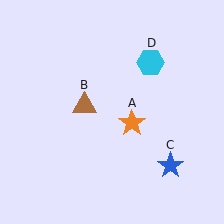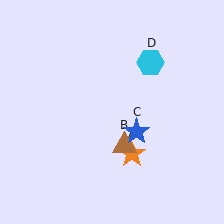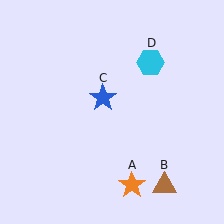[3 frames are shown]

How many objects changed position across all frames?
3 objects changed position: orange star (object A), brown triangle (object B), blue star (object C).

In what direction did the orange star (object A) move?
The orange star (object A) moved down.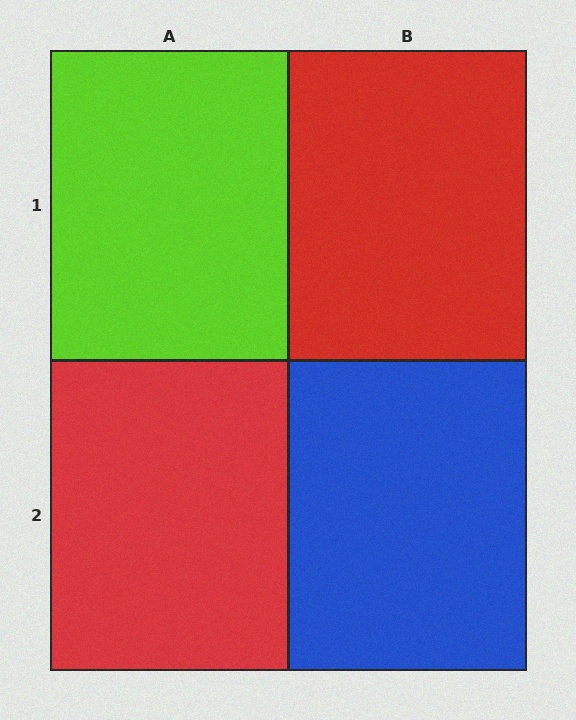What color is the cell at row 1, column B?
Red.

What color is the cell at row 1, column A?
Lime.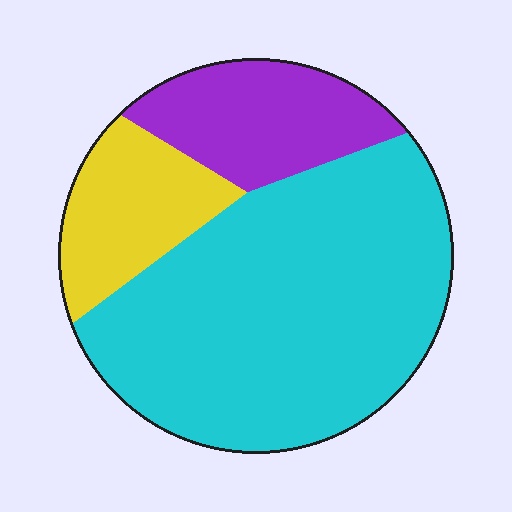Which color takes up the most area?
Cyan, at roughly 65%.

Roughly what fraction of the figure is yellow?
Yellow covers 16% of the figure.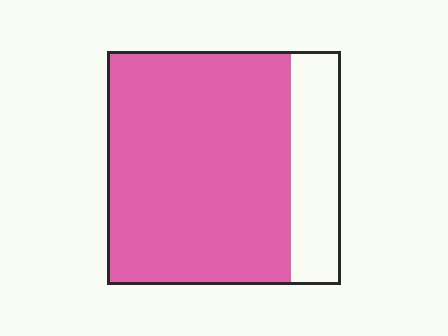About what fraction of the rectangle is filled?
About four fifths (4/5).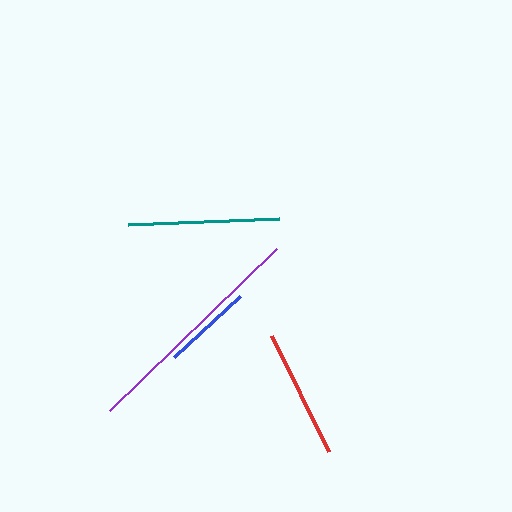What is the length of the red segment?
The red segment is approximately 129 pixels long.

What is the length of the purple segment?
The purple segment is approximately 232 pixels long.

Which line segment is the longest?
The purple line is the longest at approximately 232 pixels.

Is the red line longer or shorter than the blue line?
The red line is longer than the blue line.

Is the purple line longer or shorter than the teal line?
The purple line is longer than the teal line.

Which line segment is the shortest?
The blue line is the shortest at approximately 90 pixels.